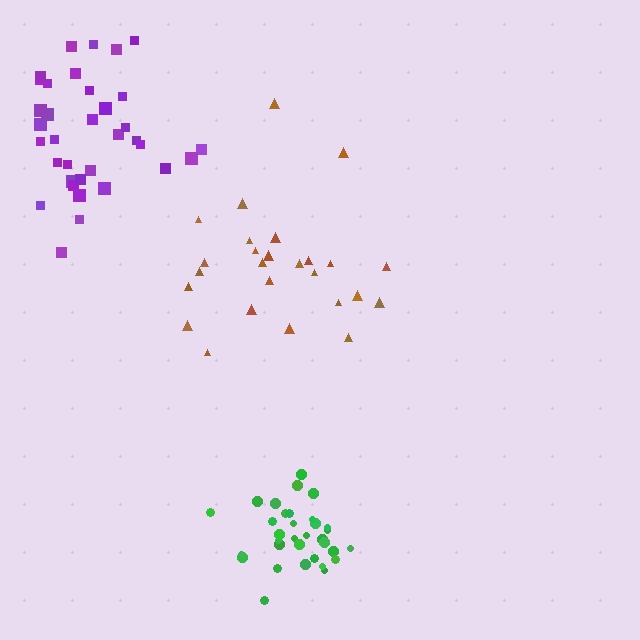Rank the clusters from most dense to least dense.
green, purple, brown.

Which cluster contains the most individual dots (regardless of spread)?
Purple (35).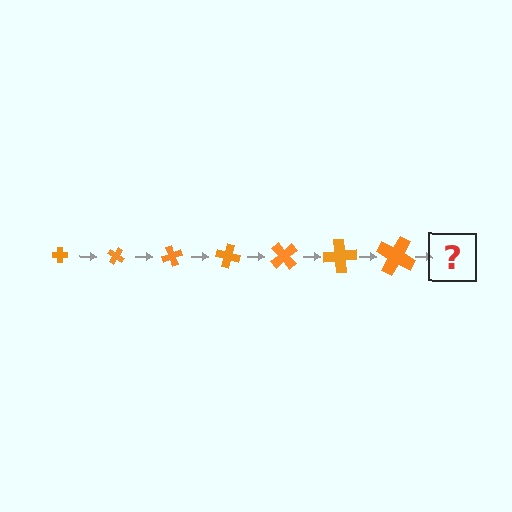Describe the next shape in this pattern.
It should be a cross, larger than the previous one and rotated 245 degrees from the start.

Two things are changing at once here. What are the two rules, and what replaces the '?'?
The two rules are that the cross grows larger each step and it rotates 35 degrees each step. The '?' should be a cross, larger than the previous one and rotated 245 degrees from the start.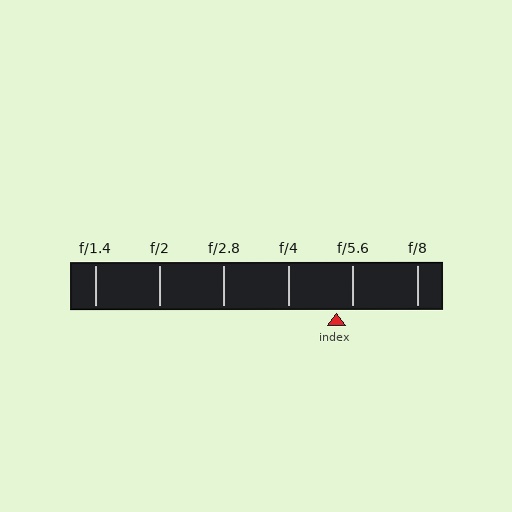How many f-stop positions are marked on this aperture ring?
There are 6 f-stop positions marked.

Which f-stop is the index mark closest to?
The index mark is closest to f/5.6.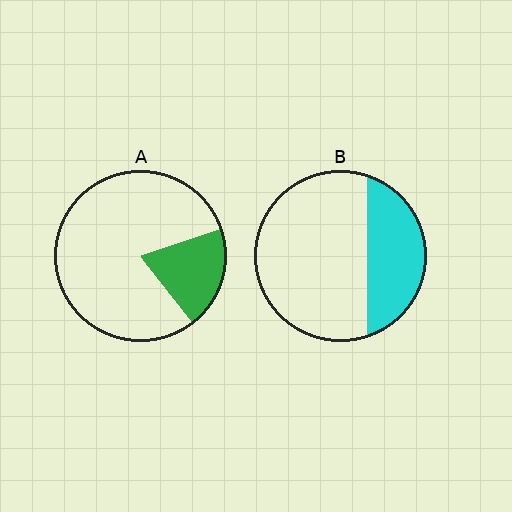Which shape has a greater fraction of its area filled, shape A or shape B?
Shape B.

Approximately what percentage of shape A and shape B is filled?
A is approximately 20% and B is approximately 30%.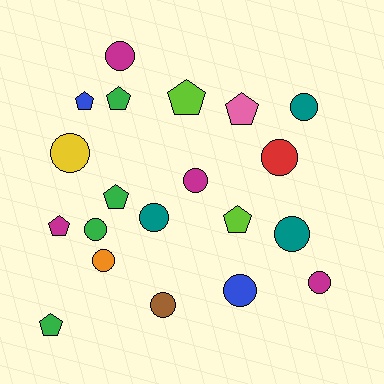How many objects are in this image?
There are 20 objects.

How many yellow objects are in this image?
There is 1 yellow object.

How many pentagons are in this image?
There are 8 pentagons.